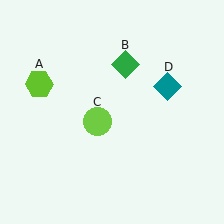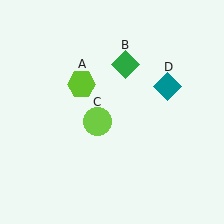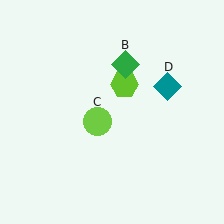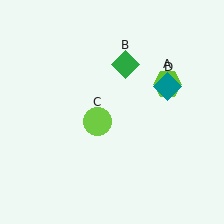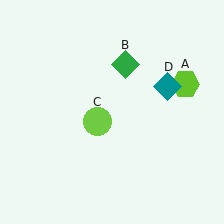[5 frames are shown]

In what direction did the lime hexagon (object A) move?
The lime hexagon (object A) moved right.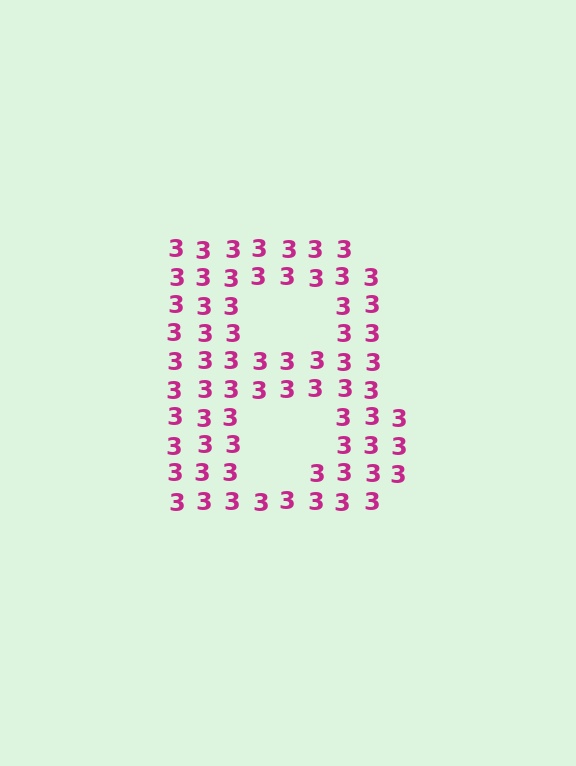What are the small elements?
The small elements are digit 3's.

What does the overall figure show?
The overall figure shows the letter B.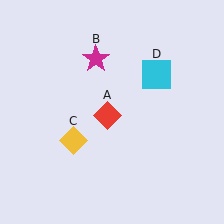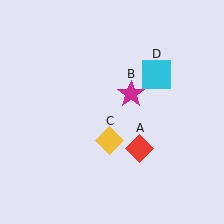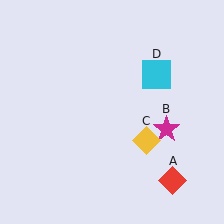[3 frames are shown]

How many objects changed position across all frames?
3 objects changed position: red diamond (object A), magenta star (object B), yellow diamond (object C).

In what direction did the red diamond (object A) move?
The red diamond (object A) moved down and to the right.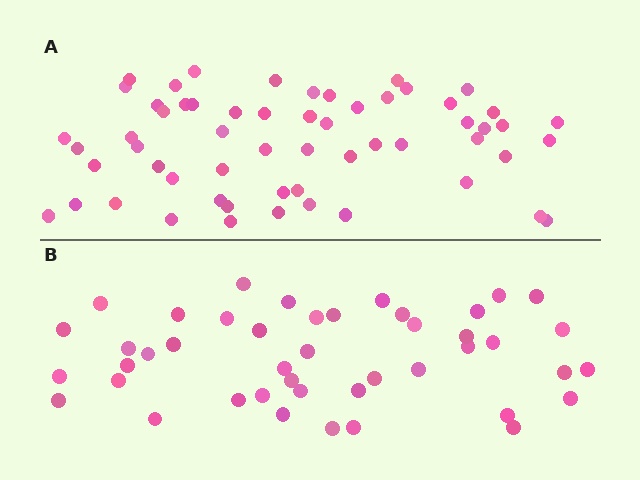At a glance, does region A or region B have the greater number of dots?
Region A (the top region) has more dots.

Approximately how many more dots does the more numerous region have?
Region A has approximately 15 more dots than region B.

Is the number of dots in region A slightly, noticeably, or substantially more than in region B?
Region A has noticeably more, but not dramatically so. The ratio is roughly 1.3 to 1.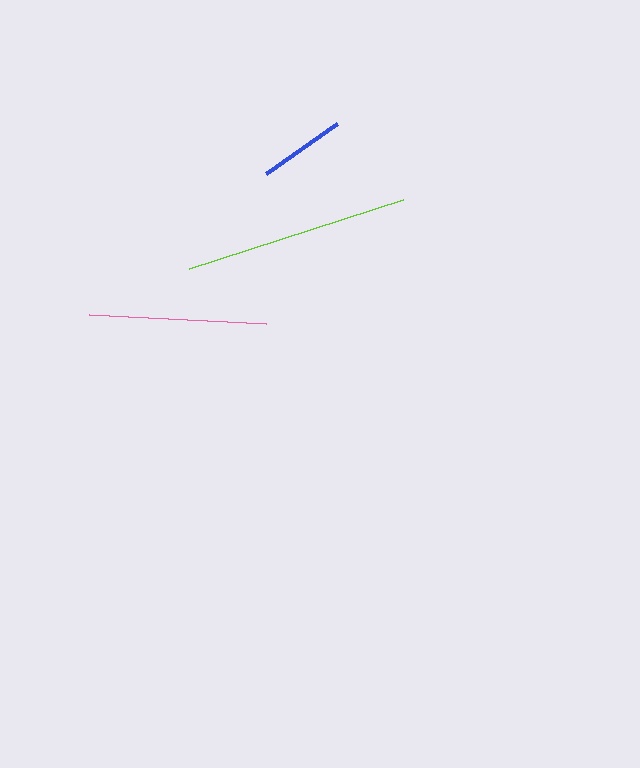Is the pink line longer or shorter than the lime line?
The lime line is longer than the pink line.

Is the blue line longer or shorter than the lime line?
The lime line is longer than the blue line.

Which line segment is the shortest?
The blue line is the shortest at approximately 87 pixels.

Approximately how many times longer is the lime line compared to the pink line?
The lime line is approximately 1.3 times the length of the pink line.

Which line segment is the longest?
The lime line is the longest at approximately 225 pixels.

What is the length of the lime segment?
The lime segment is approximately 225 pixels long.